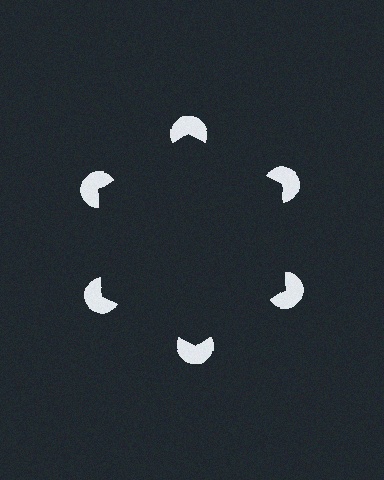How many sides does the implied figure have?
6 sides.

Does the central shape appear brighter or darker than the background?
It typically appears slightly darker than the background, even though no actual brightness change is drawn.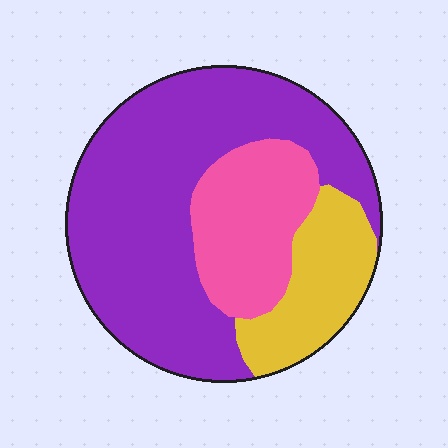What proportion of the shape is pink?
Pink covers roughly 20% of the shape.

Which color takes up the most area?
Purple, at roughly 60%.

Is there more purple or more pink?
Purple.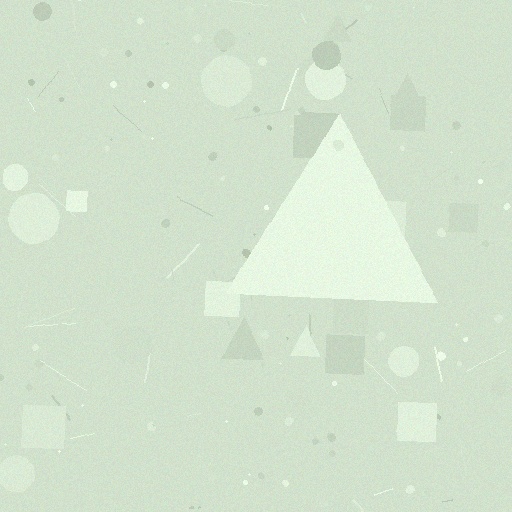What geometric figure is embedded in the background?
A triangle is embedded in the background.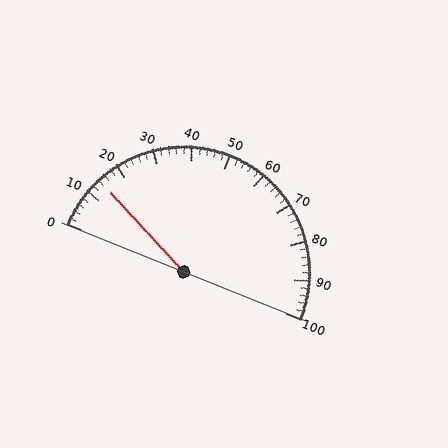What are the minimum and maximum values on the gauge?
The gauge ranges from 0 to 100.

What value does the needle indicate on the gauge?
The needle indicates approximately 14.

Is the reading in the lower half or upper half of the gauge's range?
The reading is in the lower half of the range (0 to 100).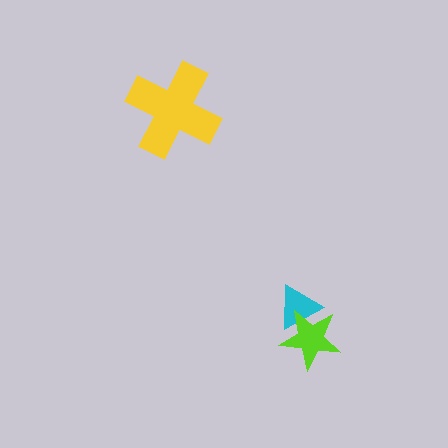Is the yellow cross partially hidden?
No, no other shape covers it.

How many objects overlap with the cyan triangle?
1 object overlaps with the cyan triangle.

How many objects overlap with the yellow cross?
0 objects overlap with the yellow cross.